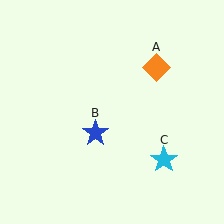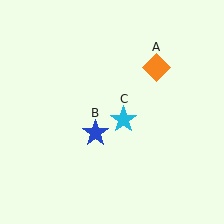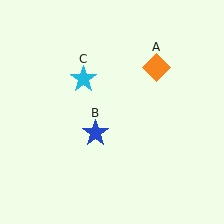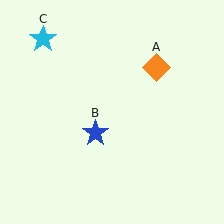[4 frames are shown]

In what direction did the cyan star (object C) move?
The cyan star (object C) moved up and to the left.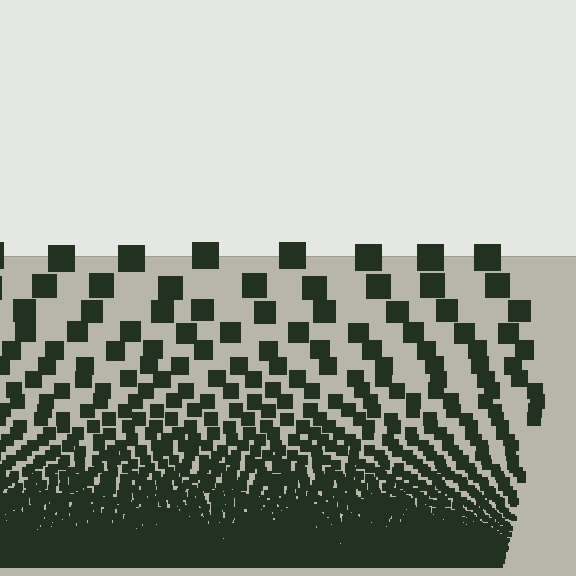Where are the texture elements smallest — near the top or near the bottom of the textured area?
Near the bottom.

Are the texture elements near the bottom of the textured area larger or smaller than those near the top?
Smaller. The gradient is inverted — elements near the bottom are smaller and denser.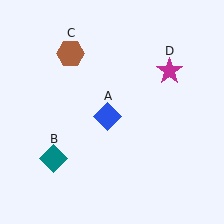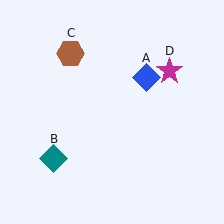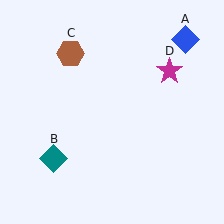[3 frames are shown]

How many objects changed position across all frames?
1 object changed position: blue diamond (object A).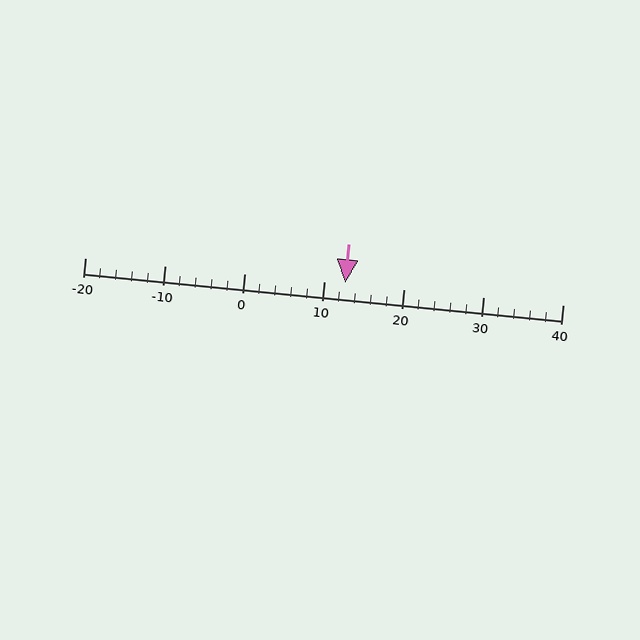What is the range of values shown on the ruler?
The ruler shows values from -20 to 40.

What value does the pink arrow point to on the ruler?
The pink arrow points to approximately 13.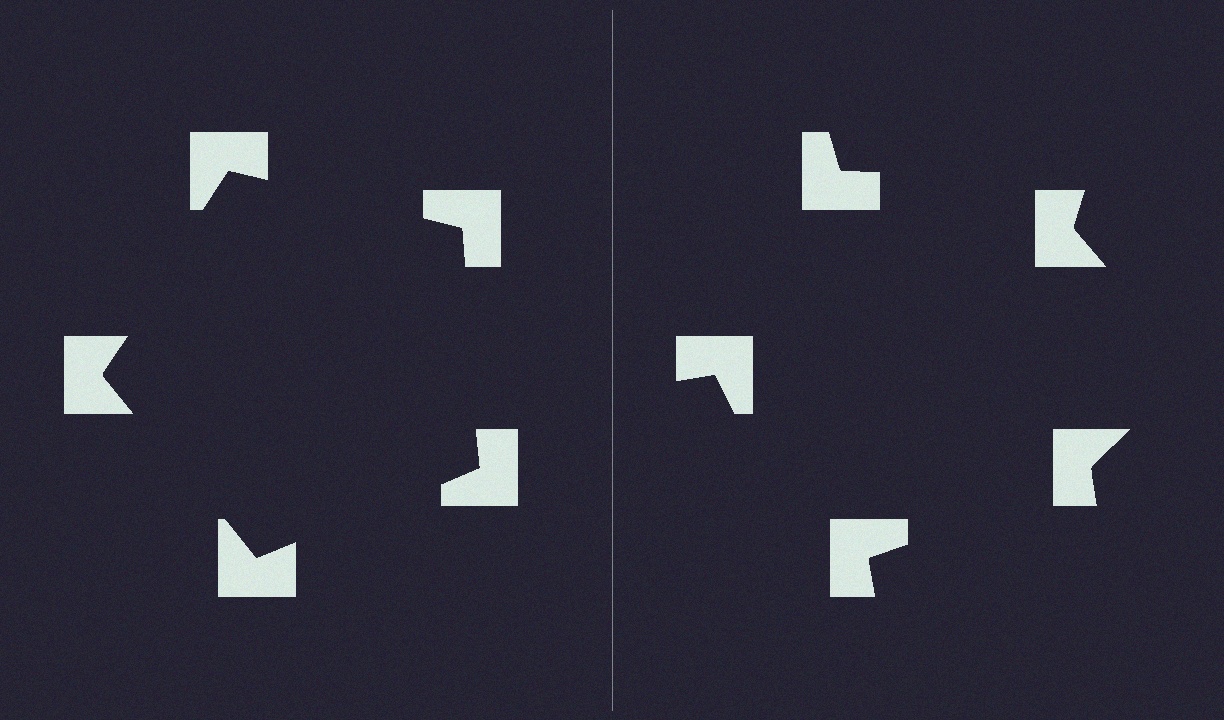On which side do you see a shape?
An illusory pentagon appears on the left side. On the right side the wedge cuts are rotated, so no coherent shape forms.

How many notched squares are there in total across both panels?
10 — 5 on each side.